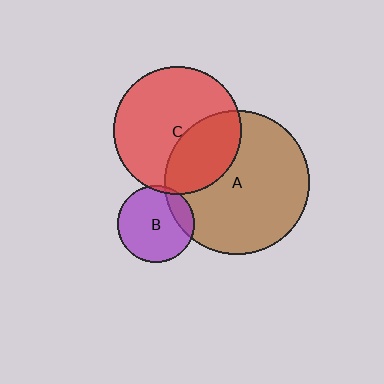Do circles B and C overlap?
Yes.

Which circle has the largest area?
Circle A (brown).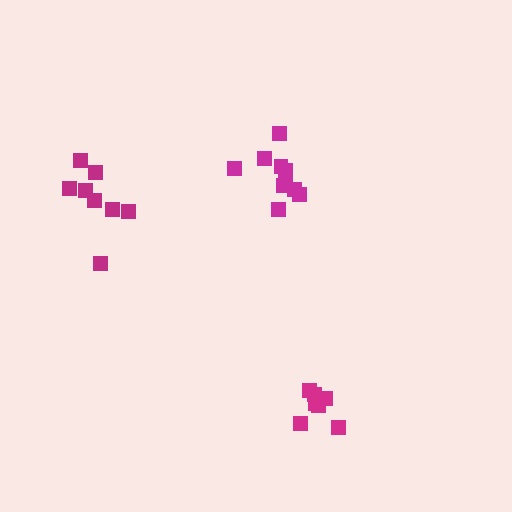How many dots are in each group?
Group 1: 10 dots, Group 2: 7 dots, Group 3: 9 dots (26 total).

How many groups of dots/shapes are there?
There are 3 groups.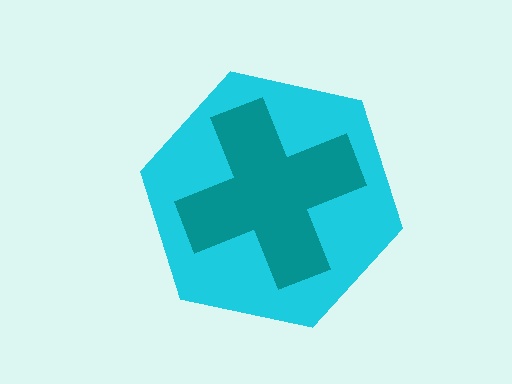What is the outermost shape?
The cyan hexagon.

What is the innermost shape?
The teal cross.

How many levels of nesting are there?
2.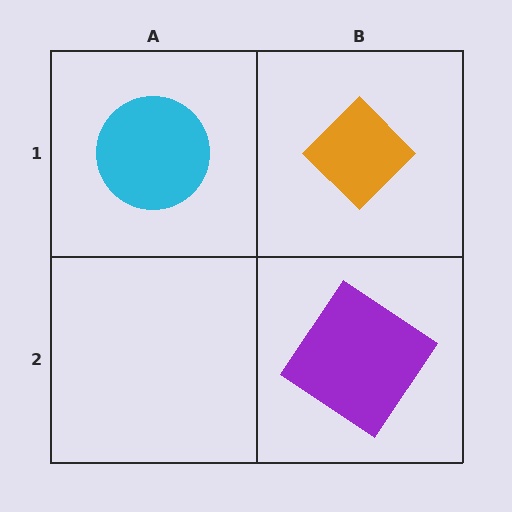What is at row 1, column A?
A cyan circle.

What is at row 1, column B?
An orange diamond.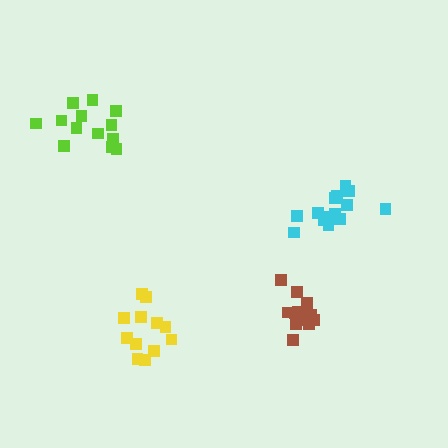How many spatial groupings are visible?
There are 4 spatial groupings.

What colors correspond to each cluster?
The clusters are colored: brown, cyan, yellow, lime.